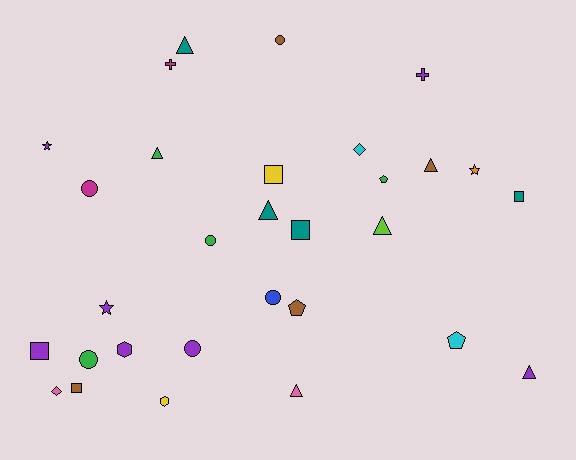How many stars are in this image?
There are 3 stars.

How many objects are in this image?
There are 30 objects.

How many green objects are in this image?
There are 4 green objects.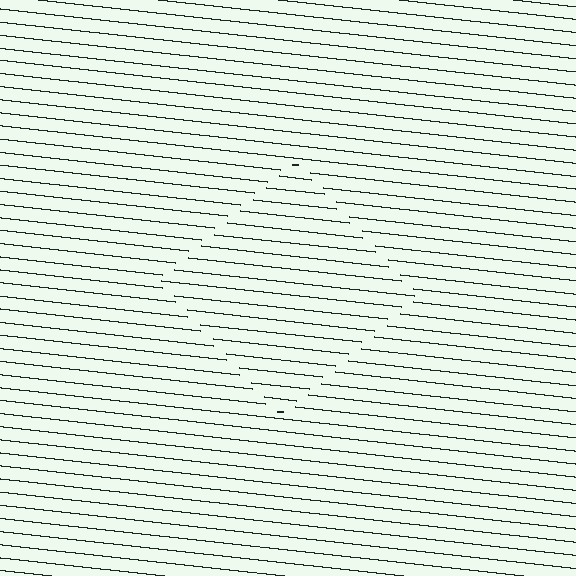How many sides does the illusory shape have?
4 sides — the line-ends trace a square.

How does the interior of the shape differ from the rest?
The interior of the shape contains the same grating, shifted by half a period — the contour is defined by the phase discontinuity where line-ends from the inner and outer gratings abut.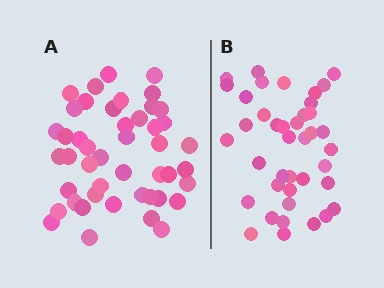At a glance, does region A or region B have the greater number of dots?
Region A (the left region) has more dots.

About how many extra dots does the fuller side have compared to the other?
Region A has about 6 more dots than region B.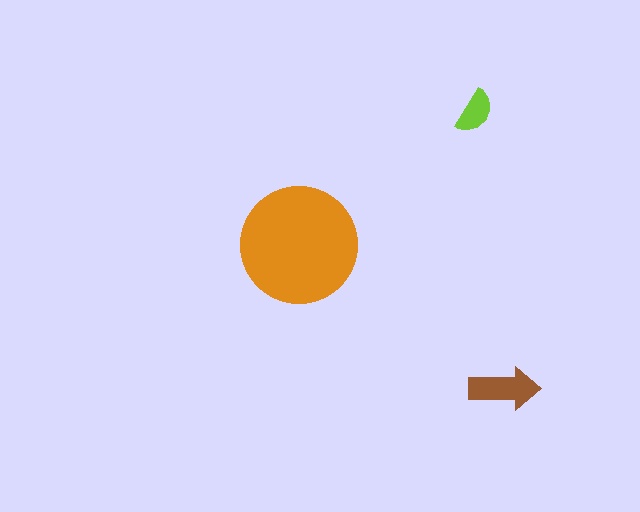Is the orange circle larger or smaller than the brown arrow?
Larger.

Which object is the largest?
The orange circle.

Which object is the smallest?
The lime semicircle.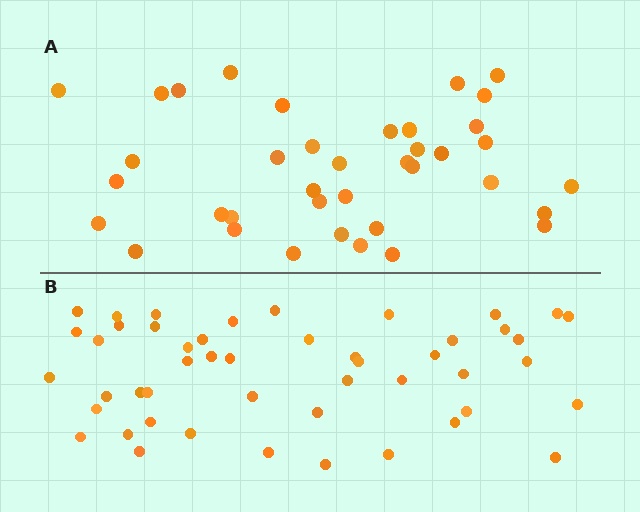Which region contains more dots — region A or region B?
Region B (the bottom region) has more dots.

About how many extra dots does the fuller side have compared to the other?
Region B has roughly 10 or so more dots than region A.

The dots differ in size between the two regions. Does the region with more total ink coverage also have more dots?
No. Region A has more total ink coverage because its dots are larger, but region B actually contains more individual dots. Total area can be misleading — the number of items is what matters here.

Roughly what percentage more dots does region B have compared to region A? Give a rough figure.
About 25% more.